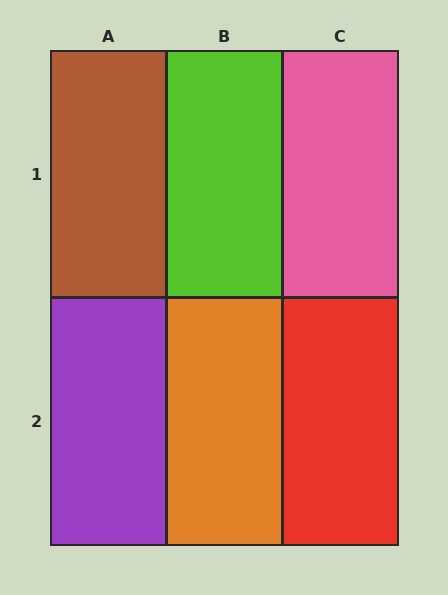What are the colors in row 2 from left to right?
Purple, orange, red.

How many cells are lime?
1 cell is lime.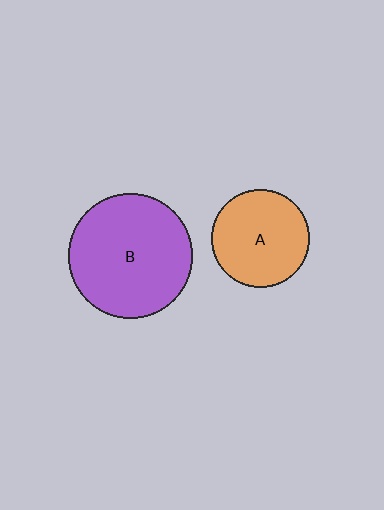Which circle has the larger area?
Circle B (purple).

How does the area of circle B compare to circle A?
Approximately 1.6 times.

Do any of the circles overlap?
No, none of the circles overlap.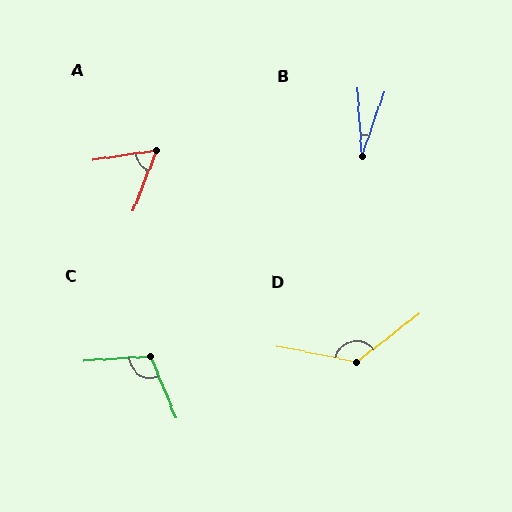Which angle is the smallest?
B, at approximately 22 degrees.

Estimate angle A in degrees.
Approximately 60 degrees.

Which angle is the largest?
D, at approximately 131 degrees.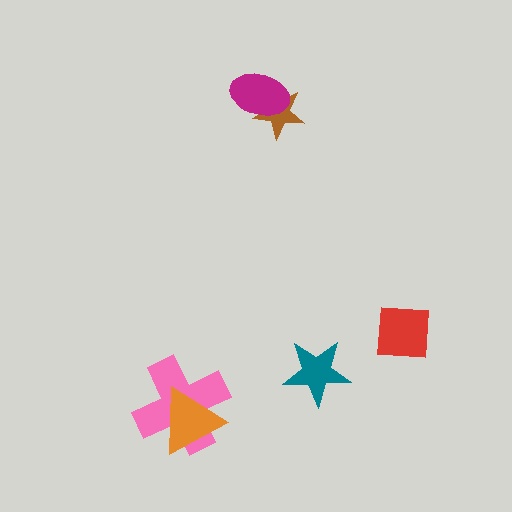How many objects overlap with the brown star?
1 object overlaps with the brown star.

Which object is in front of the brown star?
The magenta ellipse is in front of the brown star.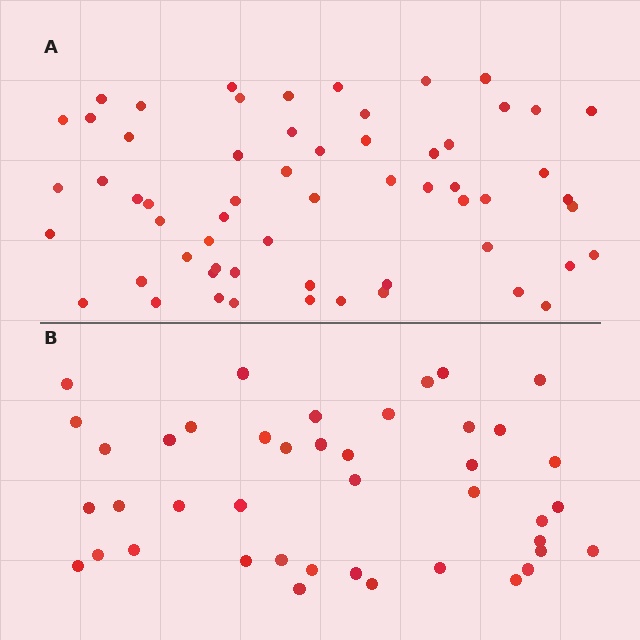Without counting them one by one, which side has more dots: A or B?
Region A (the top region) has more dots.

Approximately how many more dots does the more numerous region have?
Region A has approximately 20 more dots than region B.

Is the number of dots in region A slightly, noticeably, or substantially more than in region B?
Region A has noticeably more, but not dramatically so. The ratio is roughly 1.4 to 1.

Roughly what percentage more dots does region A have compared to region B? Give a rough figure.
About 45% more.